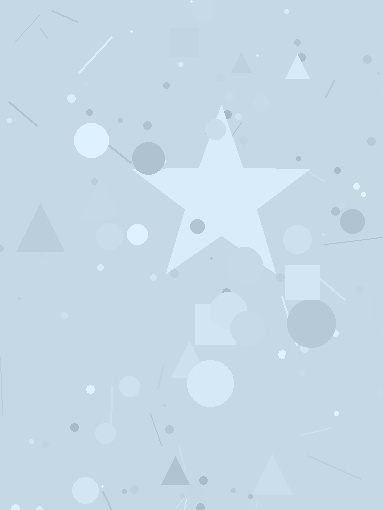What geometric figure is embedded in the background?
A star is embedded in the background.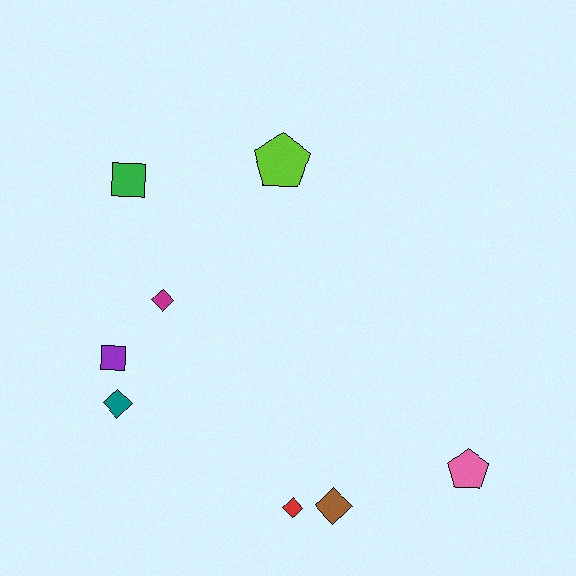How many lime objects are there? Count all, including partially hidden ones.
There is 1 lime object.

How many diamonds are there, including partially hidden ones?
There are 4 diamonds.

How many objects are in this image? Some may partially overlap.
There are 8 objects.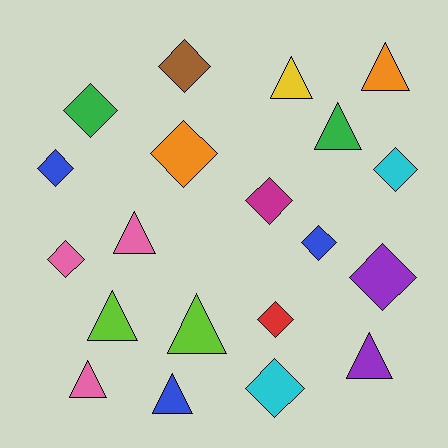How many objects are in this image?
There are 20 objects.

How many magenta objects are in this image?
There is 1 magenta object.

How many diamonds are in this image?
There are 11 diamonds.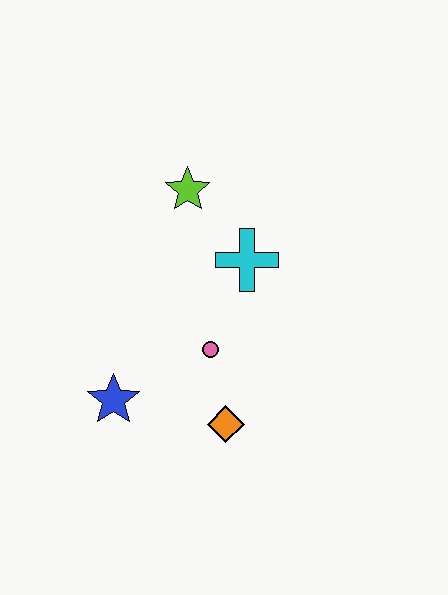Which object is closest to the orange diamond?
The pink circle is closest to the orange diamond.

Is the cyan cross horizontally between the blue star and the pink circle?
No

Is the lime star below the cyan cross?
No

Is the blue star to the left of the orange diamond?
Yes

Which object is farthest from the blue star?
The lime star is farthest from the blue star.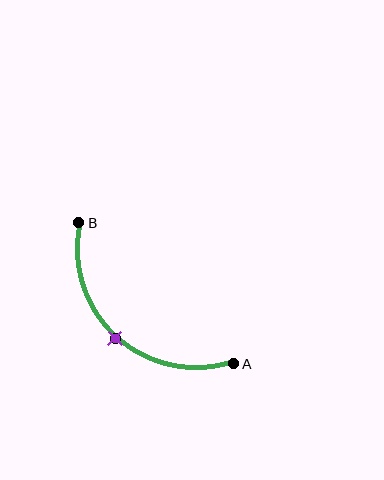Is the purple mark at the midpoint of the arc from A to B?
Yes. The purple mark lies on the arc at equal arc-length from both A and B — it is the arc midpoint.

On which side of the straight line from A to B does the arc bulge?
The arc bulges below and to the left of the straight line connecting A and B.